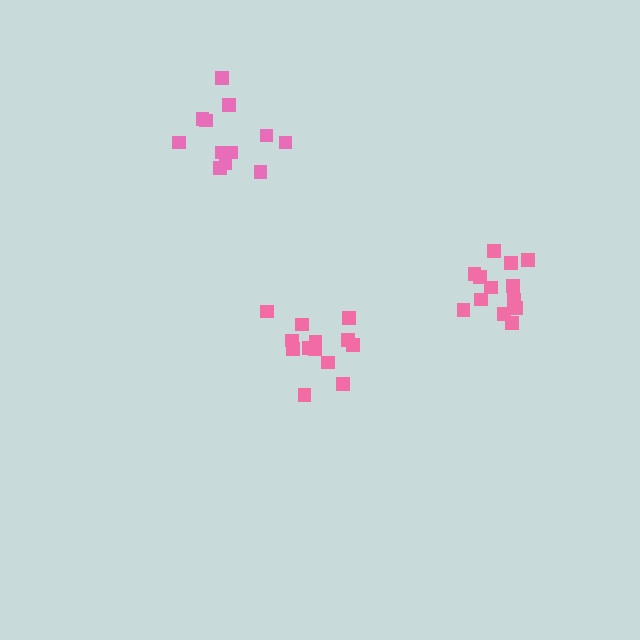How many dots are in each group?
Group 1: 13 dots, Group 2: 12 dots, Group 3: 13 dots (38 total).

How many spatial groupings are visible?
There are 3 spatial groupings.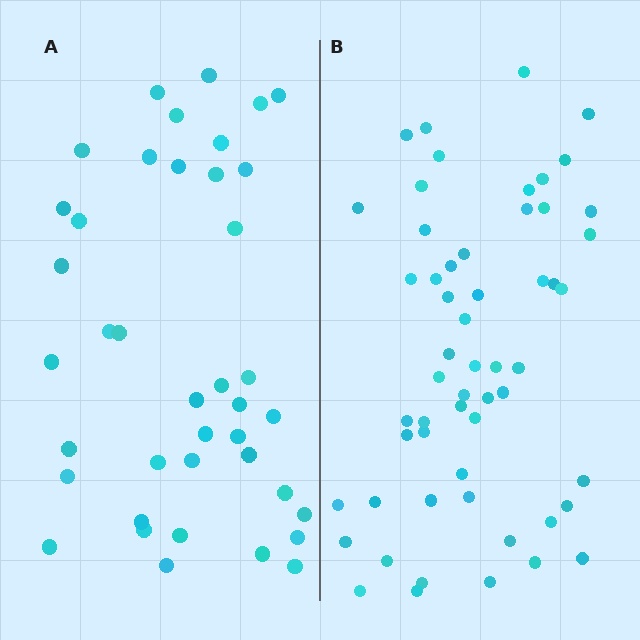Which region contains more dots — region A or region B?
Region B (the right region) has more dots.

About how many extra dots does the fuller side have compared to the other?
Region B has approximately 15 more dots than region A.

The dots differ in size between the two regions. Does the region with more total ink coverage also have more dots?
No. Region A has more total ink coverage because its dots are larger, but region B actually contains more individual dots. Total area can be misleading — the number of items is what matters here.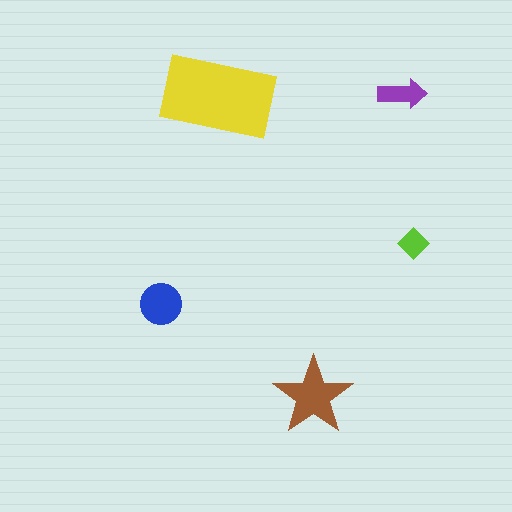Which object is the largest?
The yellow rectangle.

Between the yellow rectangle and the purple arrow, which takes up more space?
The yellow rectangle.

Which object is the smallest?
The lime diamond.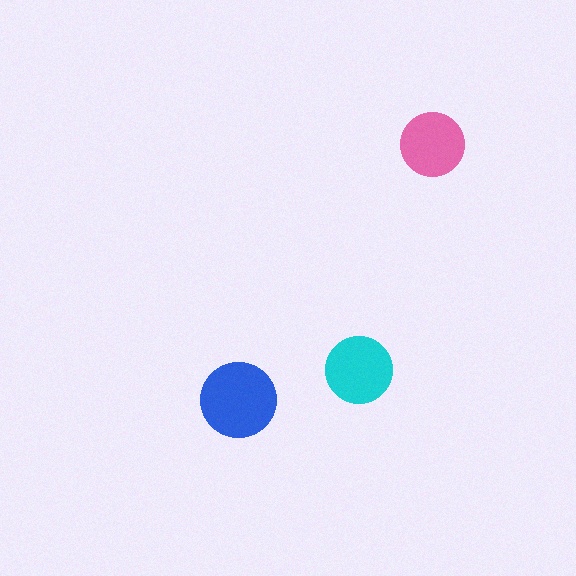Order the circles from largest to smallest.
the blue one, the cyan one, the pink one.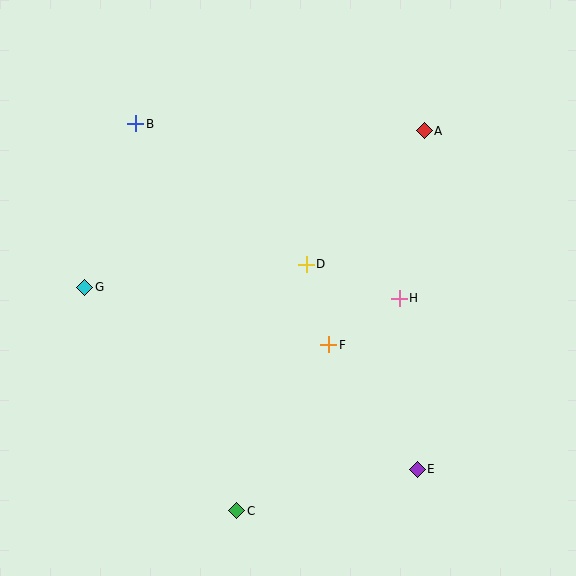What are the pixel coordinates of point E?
Point E is at (417, 469).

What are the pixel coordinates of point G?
Point G is at (85, 287).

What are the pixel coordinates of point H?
Point H is at (399, 298).